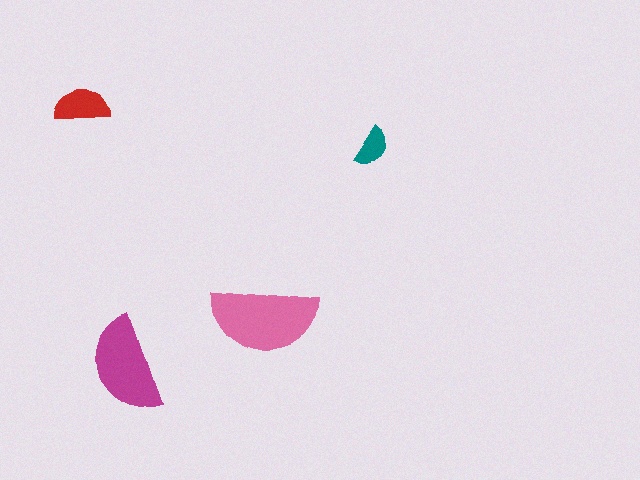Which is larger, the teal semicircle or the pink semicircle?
The pink one.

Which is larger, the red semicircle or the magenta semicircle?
The magenta one.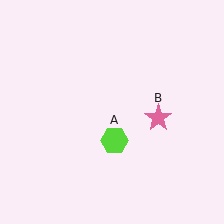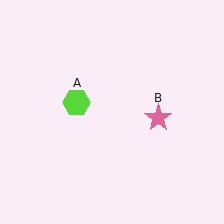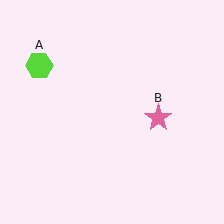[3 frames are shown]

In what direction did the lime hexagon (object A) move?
The lime hexagon (object A) moved up and to the left.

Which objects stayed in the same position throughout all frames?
Pink star (object B) remained stationary.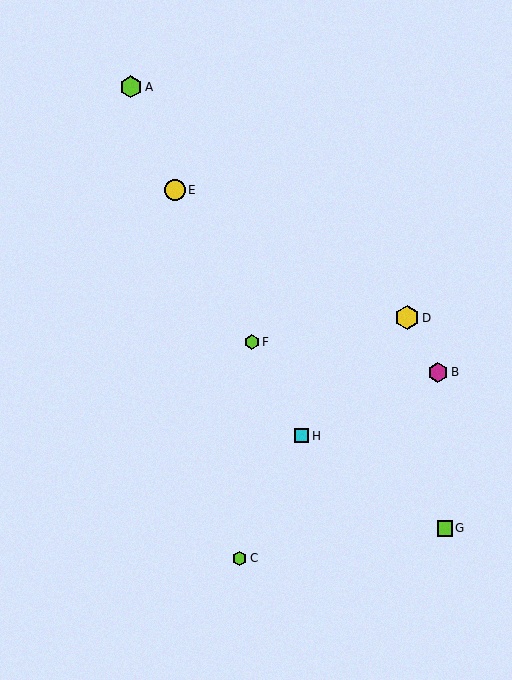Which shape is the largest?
The yellow hexagon (labeled D) is the largest.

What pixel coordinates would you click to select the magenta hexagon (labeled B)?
Click at (438, 373) to select the magenta hexagon B.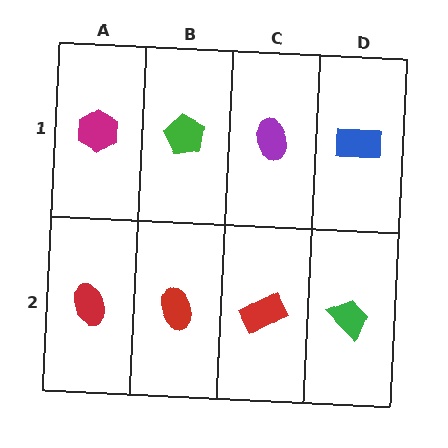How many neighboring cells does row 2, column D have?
2.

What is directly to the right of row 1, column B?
A purple ellipse.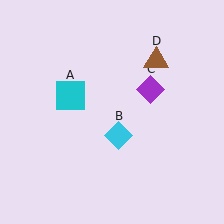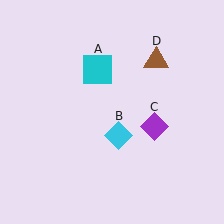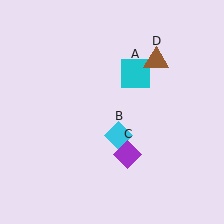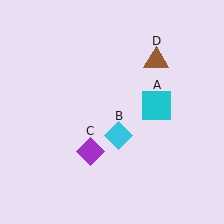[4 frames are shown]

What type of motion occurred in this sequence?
The cyan square (object A), purple diamond (object C) rotated clockwise around the center of the scene.